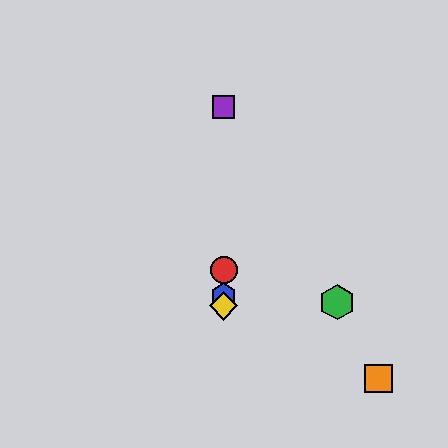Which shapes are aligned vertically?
The red circle, the blue hexagon, the yellow diamond, the purple square are aligned vertically.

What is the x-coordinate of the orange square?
The orange square is at x≈378.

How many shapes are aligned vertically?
4 shapes (the red circle, the blue hexagon, the yellow diamond, the purple square) are aligned vertically.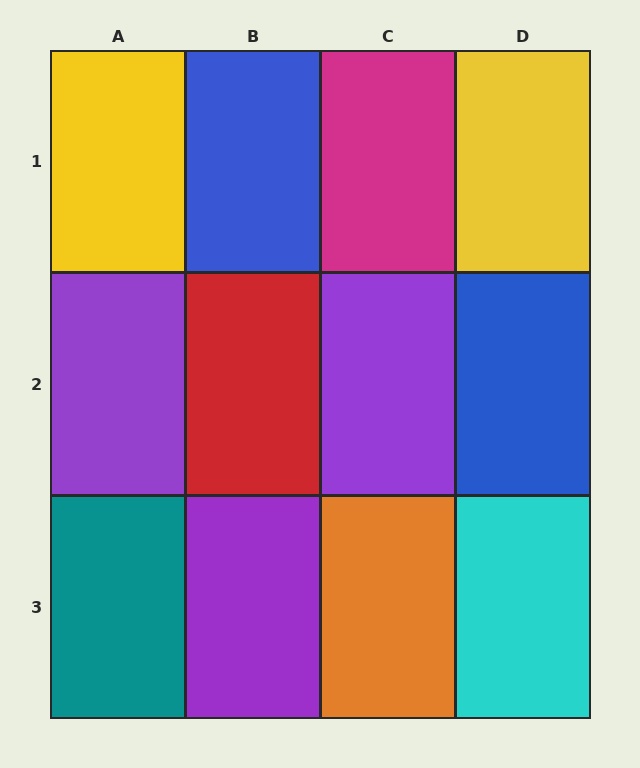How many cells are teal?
1 cell is teal.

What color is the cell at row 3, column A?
Teal.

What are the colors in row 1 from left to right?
Yellow, blue, magenta, yellow.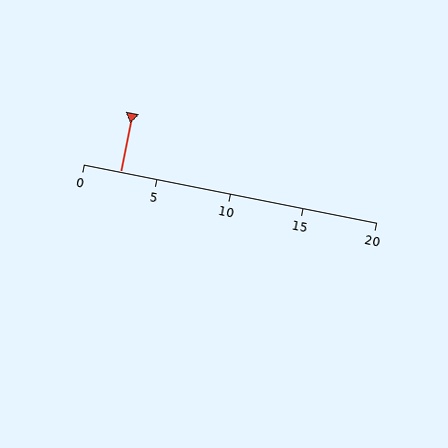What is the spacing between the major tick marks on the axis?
The major ticks are spaced 5 apart.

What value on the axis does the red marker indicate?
The marker indicates approximately 2.5.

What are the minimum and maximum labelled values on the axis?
The axis runs from 0 to 20.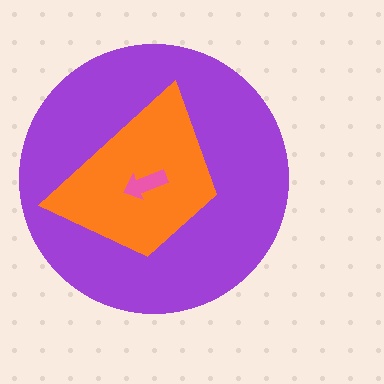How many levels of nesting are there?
3.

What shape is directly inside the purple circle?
The orange trapezoid.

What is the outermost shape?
The purple circle.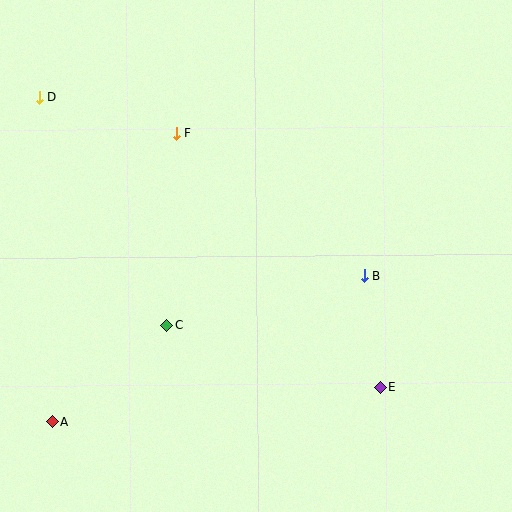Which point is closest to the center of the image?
Point B at (364, 276) is closest to the center.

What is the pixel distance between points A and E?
The distance between A and E is 329 pixels.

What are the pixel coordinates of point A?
Point A is at (53, 422).